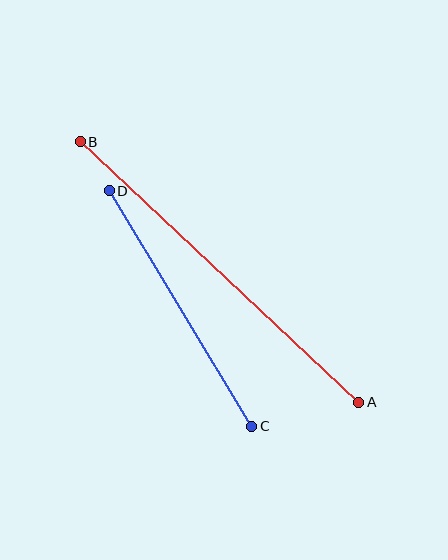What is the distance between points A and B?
The distance is approximately 381 pixels.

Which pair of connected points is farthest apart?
Points A and B are farthest apart.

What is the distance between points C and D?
The distance is approximately 275 pixels.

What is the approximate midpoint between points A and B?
The midpoint is at approximately (219, 272) pixels.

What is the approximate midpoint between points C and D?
The midpoint is at approximately (181, 308) pixels.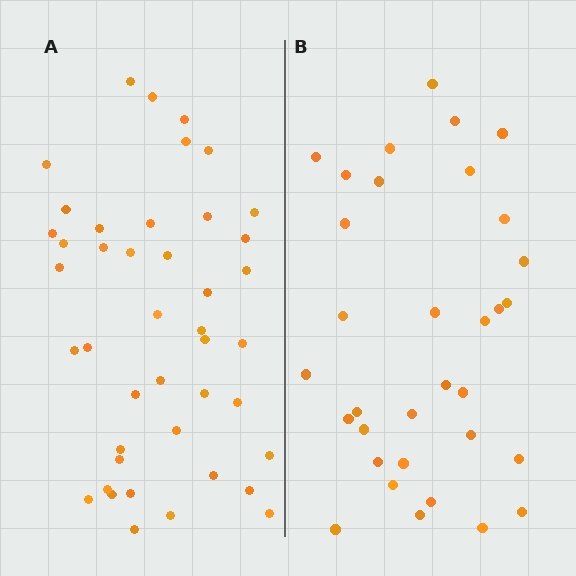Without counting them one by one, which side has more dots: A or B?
Region A (the left region) has more dots.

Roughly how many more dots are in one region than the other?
Region A has roughly 10 or so more dots than region B.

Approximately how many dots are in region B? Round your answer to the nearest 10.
About 30 dots. (The exact count is 33, which rounds to 30.)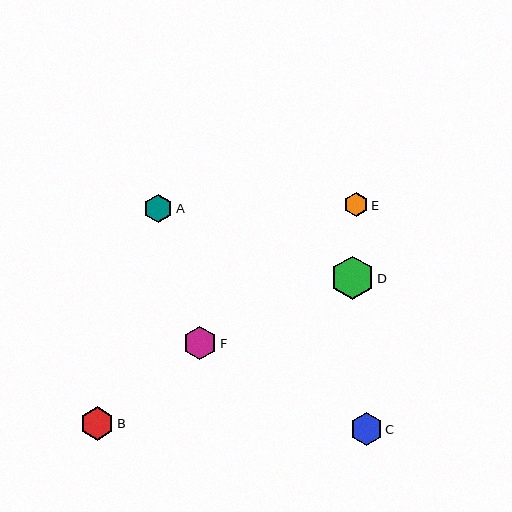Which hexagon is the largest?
Hexagon D is the largest with a size of approximately 43 pixels.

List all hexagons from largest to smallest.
From largest to smallest: D, F, B, C, A, E.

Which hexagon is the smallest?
Hexagon E is the smallest with a size of approximately 24 pixels.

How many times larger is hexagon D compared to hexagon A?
Hexagon D is approximately 1.5 times the size of hexagon A.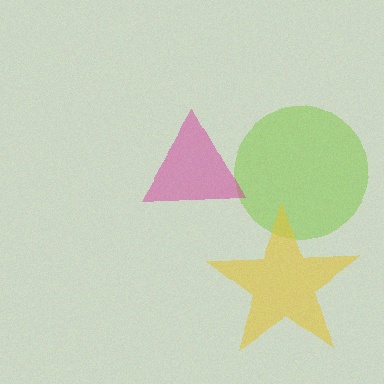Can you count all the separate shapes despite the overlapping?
Yes, there are 3 separate shapes.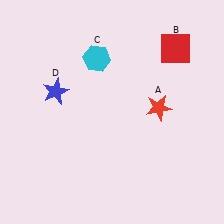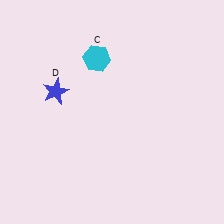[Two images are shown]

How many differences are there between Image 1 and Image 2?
There are 2 differences between the two images.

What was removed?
The red star (A), the red square (B) were removed in Image 2.